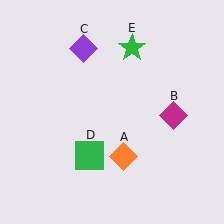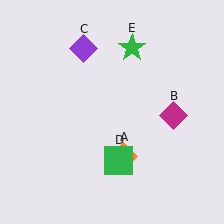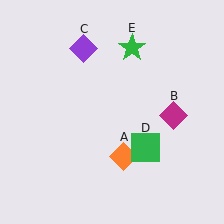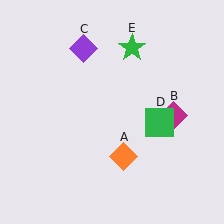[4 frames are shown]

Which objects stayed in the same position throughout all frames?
Orange diamond (object A) and magenta diamond (object B) and purple diamond (object C) and green star (object E) remained stationary.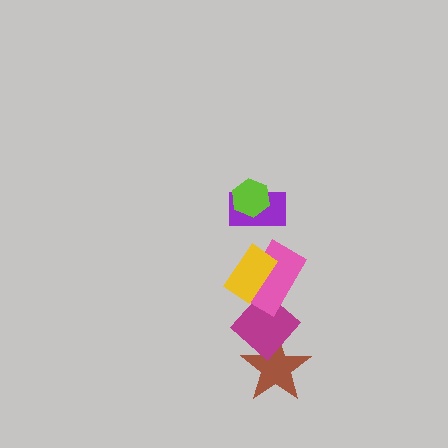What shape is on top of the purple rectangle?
The lime hexagon is on top of the purple rectangle.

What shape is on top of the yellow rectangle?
The purple rectangle is on top of the yellow rectangle.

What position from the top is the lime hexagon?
The lime hexagon is 1st from the top.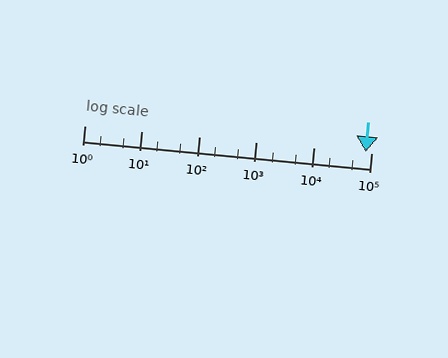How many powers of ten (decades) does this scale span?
The scale spans 5 decades, from 1 to 100000.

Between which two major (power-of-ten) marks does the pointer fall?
The pointer is between 10000 and 100000.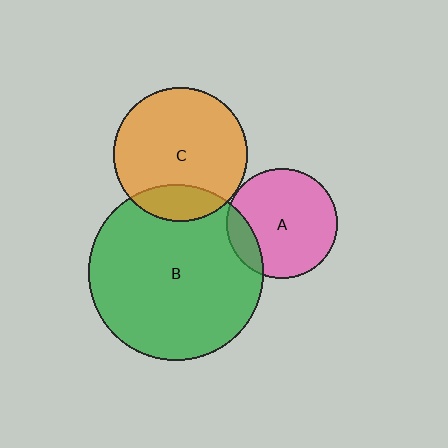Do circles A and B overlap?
Yes.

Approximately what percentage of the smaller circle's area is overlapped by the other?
Approximately 15%.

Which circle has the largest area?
Circle B (green).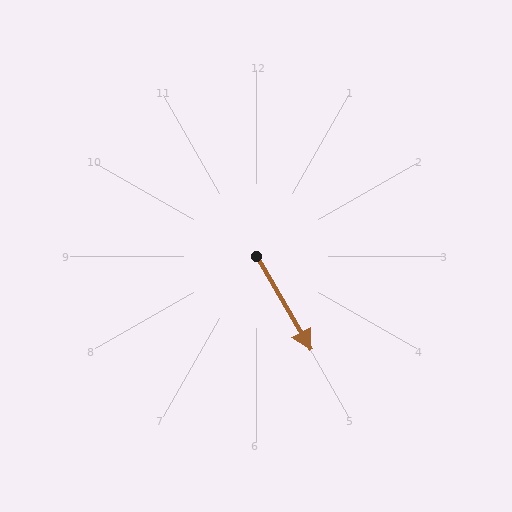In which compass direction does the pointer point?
Southeast.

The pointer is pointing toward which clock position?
Roughly 5 o'clock.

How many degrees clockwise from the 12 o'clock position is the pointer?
Approximately 150 degrees.